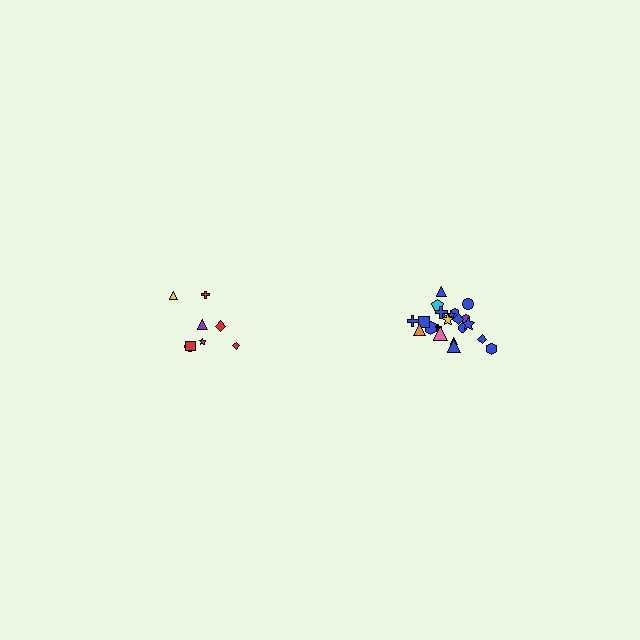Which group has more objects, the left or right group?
The right group.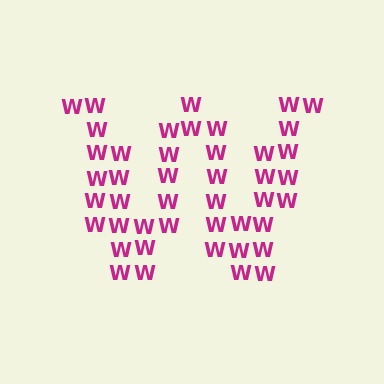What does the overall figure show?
The overall figure shows the letter W.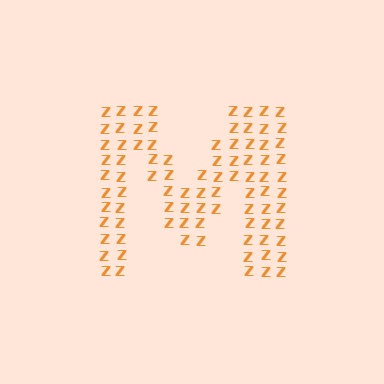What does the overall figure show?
The overall figure shows the letter M.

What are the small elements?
The small elements are letter Z's.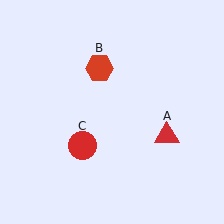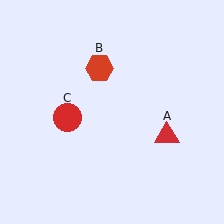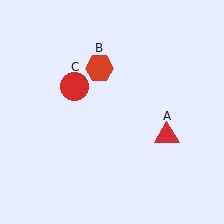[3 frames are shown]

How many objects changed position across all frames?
1 object changed position: red circle (object C).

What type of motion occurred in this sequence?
The red circle (object C) rotated clockwise around the center of the scene.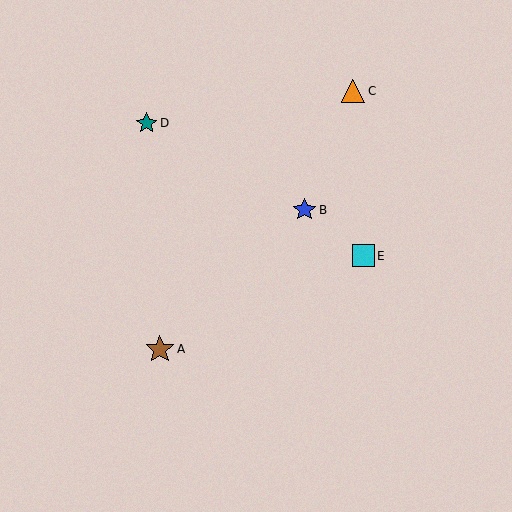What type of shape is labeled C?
Shape C is an orange triangle.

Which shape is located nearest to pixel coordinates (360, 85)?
The orange triangle (labeled C) at (352, 91) is nearest to that location.